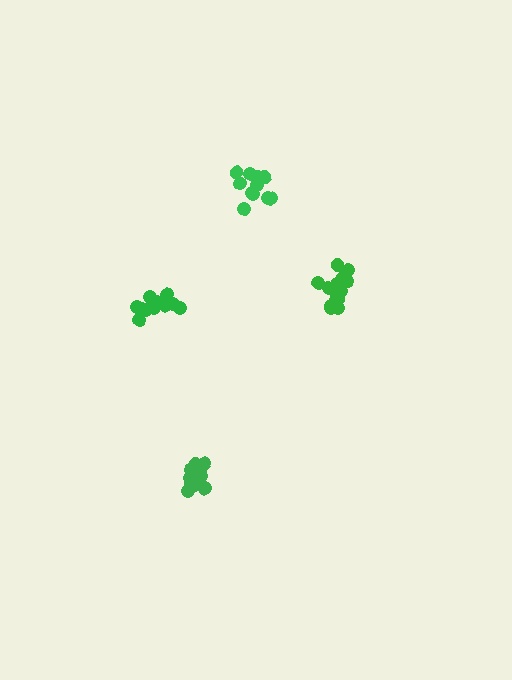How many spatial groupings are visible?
There are 4 spatial groupings.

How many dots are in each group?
Group 1: 13 dots, Group 2: 17 dots, Group 3: 13 dots, Group 4: 11 dots (54 total).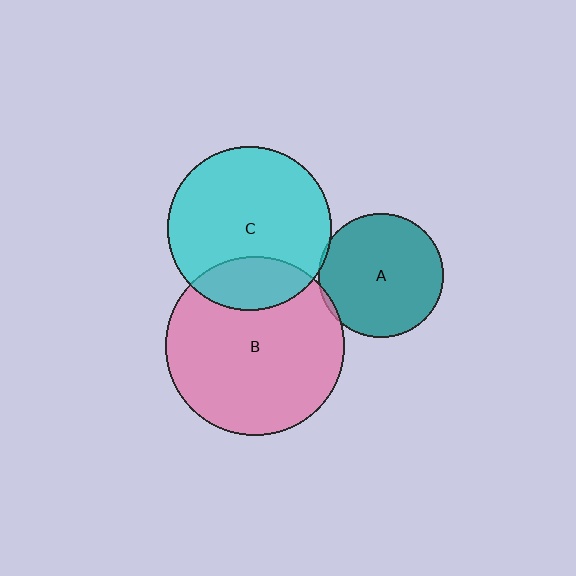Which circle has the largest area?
Circle B (pink).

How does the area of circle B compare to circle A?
Approximately 2.1 times.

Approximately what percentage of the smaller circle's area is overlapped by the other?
Approximately 5%.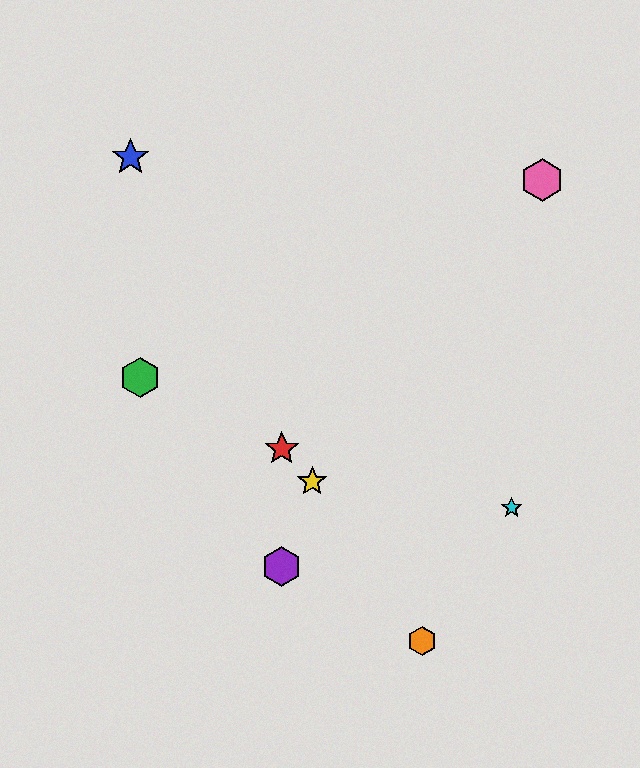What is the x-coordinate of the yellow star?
The yellow star is at x≈312.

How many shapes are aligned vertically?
2 shapes (the red star, the purple hexagon) are aligned vertically.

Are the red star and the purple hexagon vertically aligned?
Yes, both are at x≈282.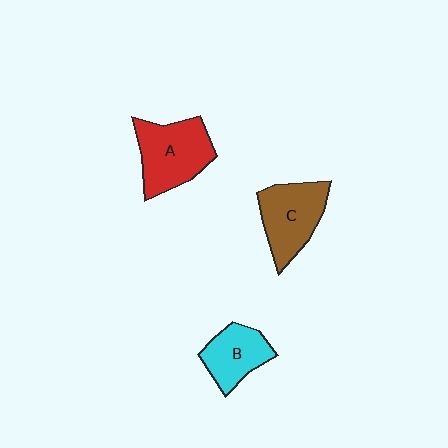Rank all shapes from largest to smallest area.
From largest to smallest: A (red), C (brown), B (cyan).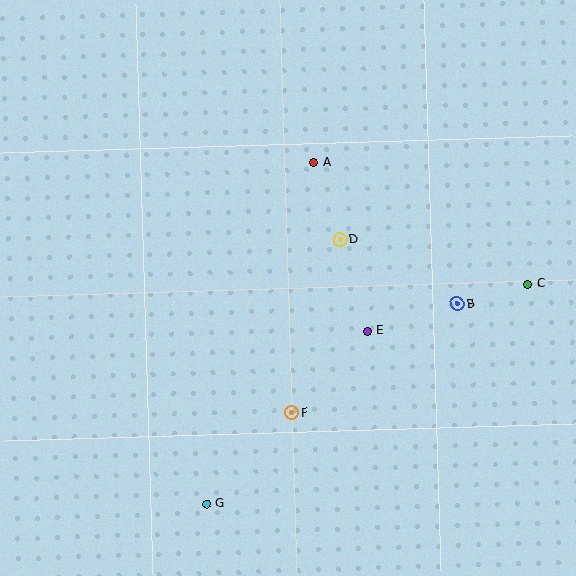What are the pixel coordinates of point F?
Point F is at (291, 413).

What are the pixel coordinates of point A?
Point A is at (314, 163).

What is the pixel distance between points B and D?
The distance between B and D is 134 pixels.